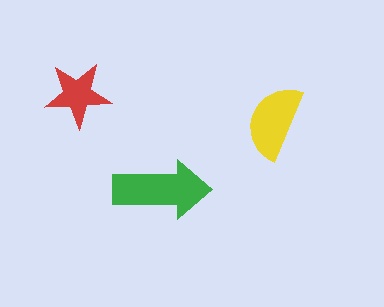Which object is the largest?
The green arrow.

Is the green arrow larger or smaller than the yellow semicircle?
Larger.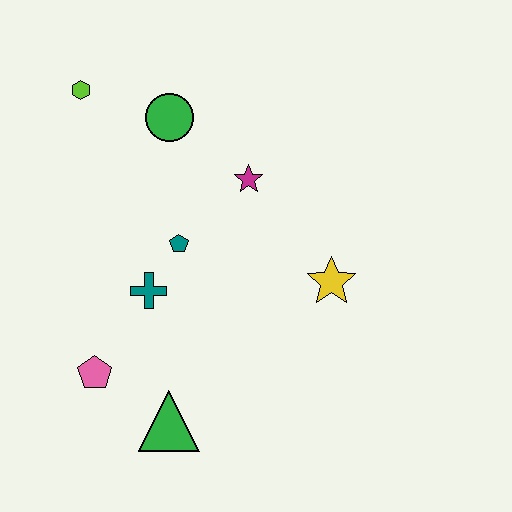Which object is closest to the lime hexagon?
The green circle is closest to the lime hexagon.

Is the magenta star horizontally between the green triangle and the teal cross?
No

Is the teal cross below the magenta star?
Yes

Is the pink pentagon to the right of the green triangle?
No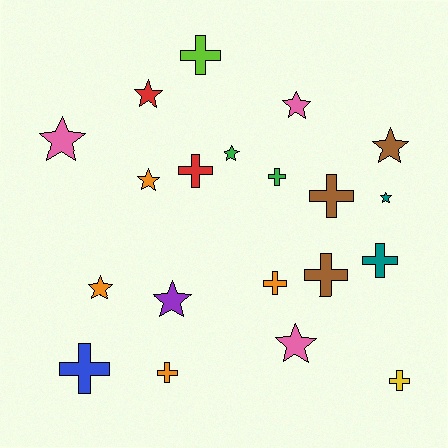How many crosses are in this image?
There are 10 crosses.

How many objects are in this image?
There are 20 objects.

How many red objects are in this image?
There are 2 red objects.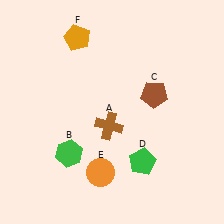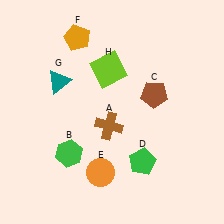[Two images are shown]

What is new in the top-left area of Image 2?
A teal triangle (G) was added in the top-left area of Image 2.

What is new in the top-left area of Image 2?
A lime square (H) was added in the top-left area of Image 2.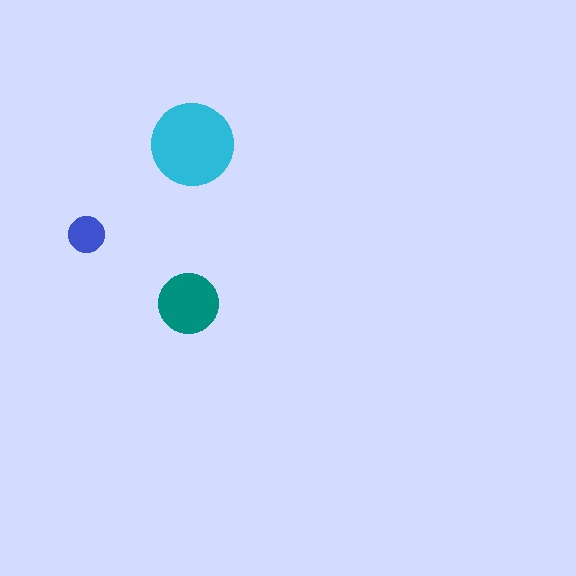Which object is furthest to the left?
The blue circle is leftmost.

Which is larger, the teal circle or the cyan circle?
The cyan one.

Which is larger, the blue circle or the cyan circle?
The cyan one.